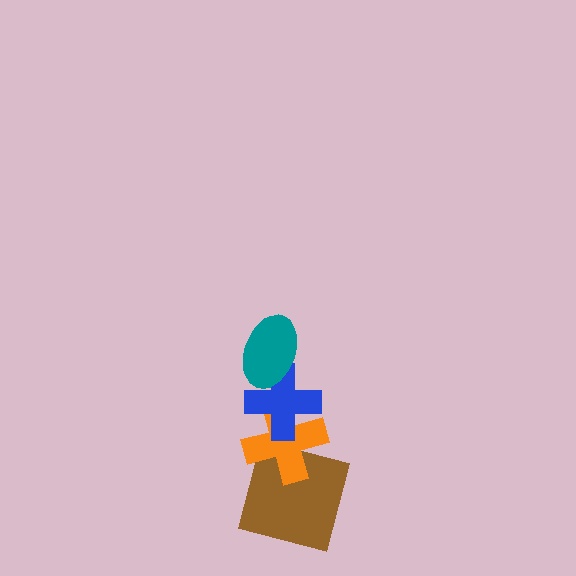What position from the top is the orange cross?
The orange cross is 3rd from the top.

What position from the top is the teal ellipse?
The teal ellipse is 1st from the top.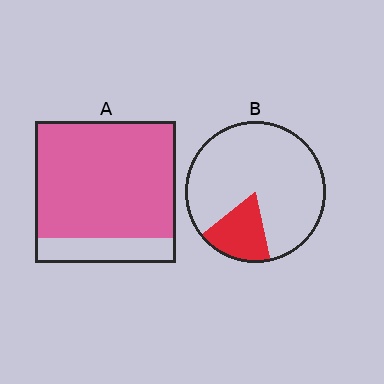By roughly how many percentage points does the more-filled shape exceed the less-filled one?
By roughly 65 percentage points (A over B).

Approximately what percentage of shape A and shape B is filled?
A is approximately 80% and B is approximately 20%.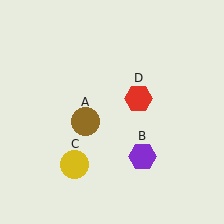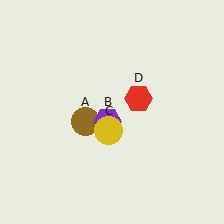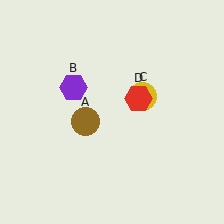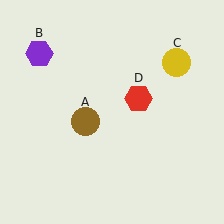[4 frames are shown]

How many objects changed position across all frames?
2 objects changed position: purple hexagon (object B), yellow circle (object C).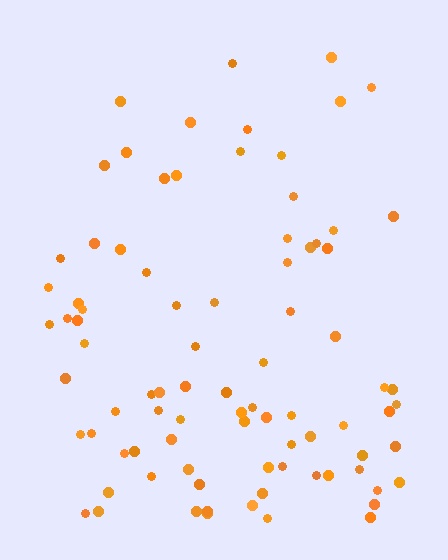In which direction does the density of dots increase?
From top to bottom, with the bottom side densest.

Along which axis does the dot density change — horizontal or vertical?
Vertical.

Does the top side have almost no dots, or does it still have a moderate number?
Still a moderate number, just noticeably fewer than the bottom.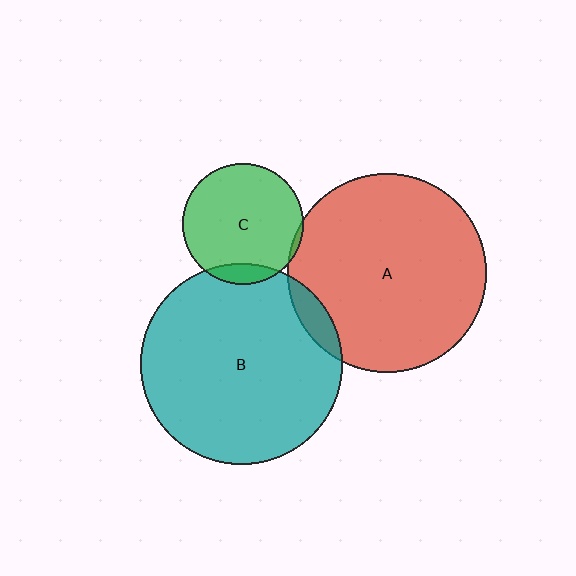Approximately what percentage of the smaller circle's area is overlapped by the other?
Approximately 5%.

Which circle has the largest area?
Circle B (teal).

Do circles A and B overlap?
Yes.